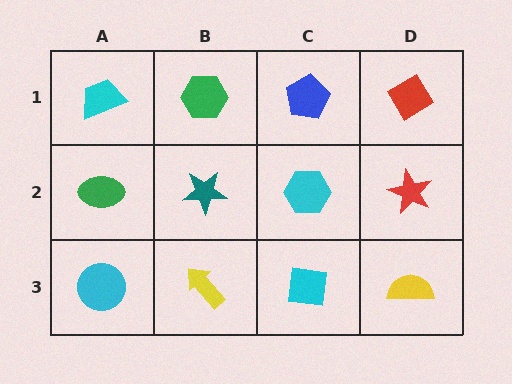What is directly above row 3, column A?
A green ellipse.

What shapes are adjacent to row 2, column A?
A cyan trapezoid (row 1, column A), a cyan circle (row 3, column A), a teal star (row 2, column B).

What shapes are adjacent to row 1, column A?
A green ellipse (row 2, column A), a green hexagon (row 1, column B).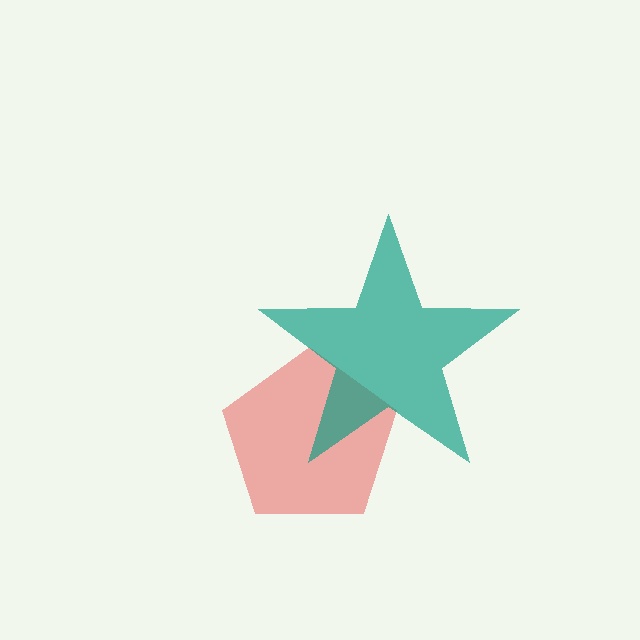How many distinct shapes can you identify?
There are 2 distinct shapes: a red pentagon, a teal star.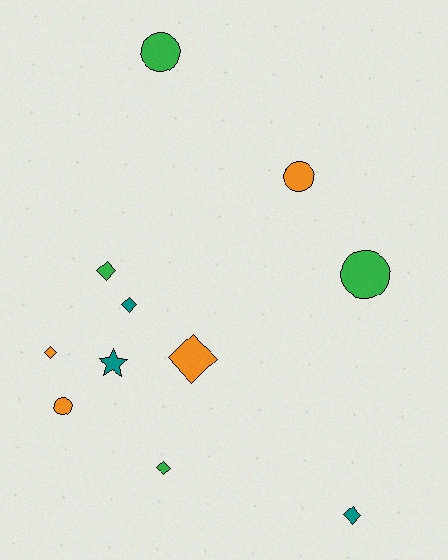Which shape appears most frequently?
Diamond, with 6 objects.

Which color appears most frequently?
Green, with 4 objects.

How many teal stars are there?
There is 1 teal star.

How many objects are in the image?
There are 11 objects.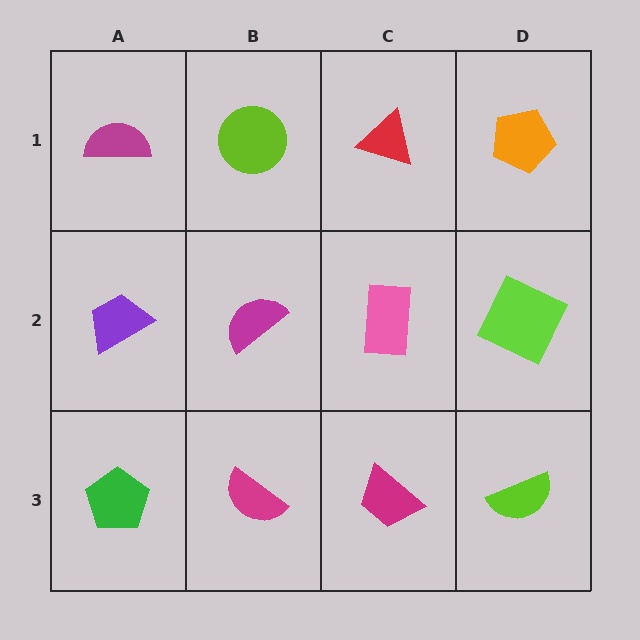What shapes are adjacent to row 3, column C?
A pink rectangle (row 2, column C), a magenta semicircle (row 3, column B), a lime semicircle (row 3, column D).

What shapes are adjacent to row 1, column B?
A magenta semicircle (row 2, column B), a magenta semicircle (row 1, column A), a red triangle (row 1, column C).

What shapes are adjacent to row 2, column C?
A red triangle (row 1, column C), a magenta trapezoid (row 3, column C), a magenta semicircle (row 2, column B), a lime square (row 2, column D).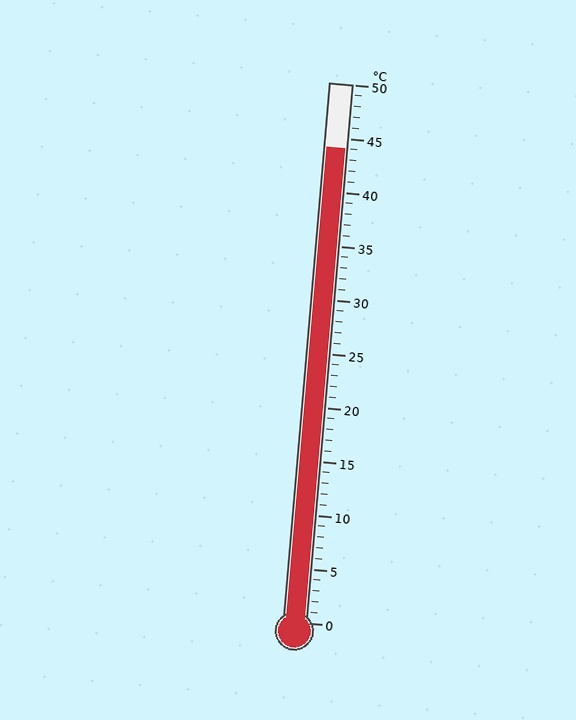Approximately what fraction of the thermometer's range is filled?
The thermometer is filled to approximately 90% of its range.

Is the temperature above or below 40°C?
The temperature is above 40°C.